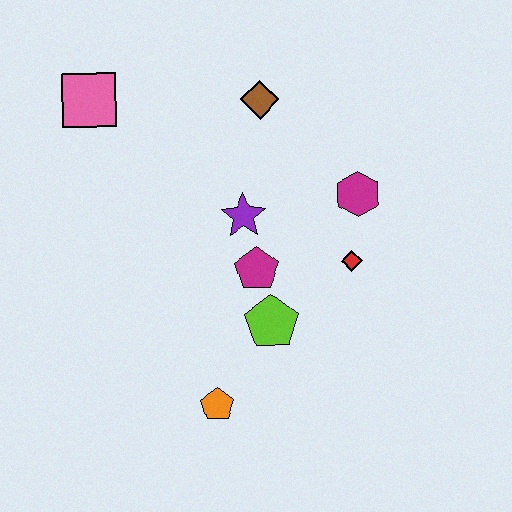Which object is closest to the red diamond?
The magenta hexagon is closest to the red diamond.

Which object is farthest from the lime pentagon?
The pink square is farthest from the lime pentagon.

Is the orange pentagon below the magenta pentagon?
Yes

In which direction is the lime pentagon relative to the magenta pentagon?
The lime pentagon is below the magenta pentagon.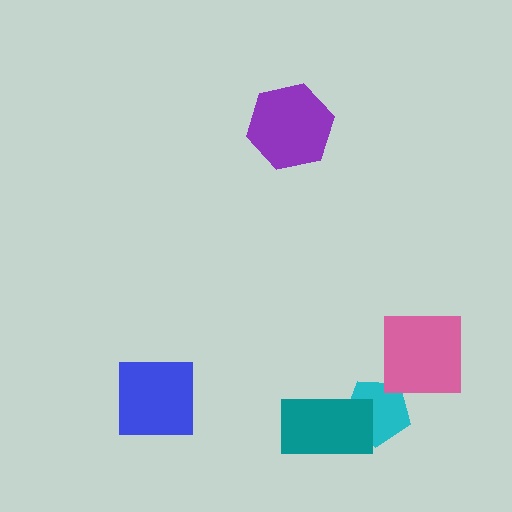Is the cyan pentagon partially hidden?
Yes, it is partially covered by another shape.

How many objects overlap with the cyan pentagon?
1 object overlaps with the cyan pentagon.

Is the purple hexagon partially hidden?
No, no other shape covers it.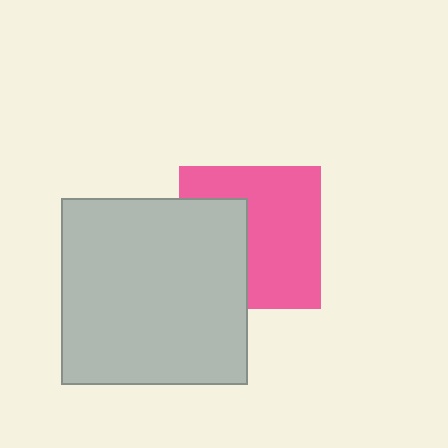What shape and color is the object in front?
The object in front is a light gray square.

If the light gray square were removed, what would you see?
You would see the complete pink square.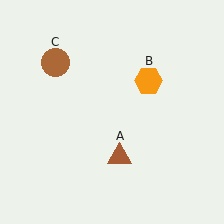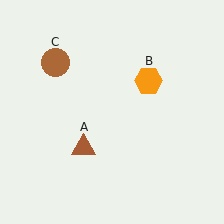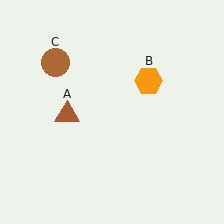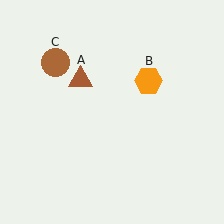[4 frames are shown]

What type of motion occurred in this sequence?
The brown triangle (object A) rotated clockwise around the center of the scene.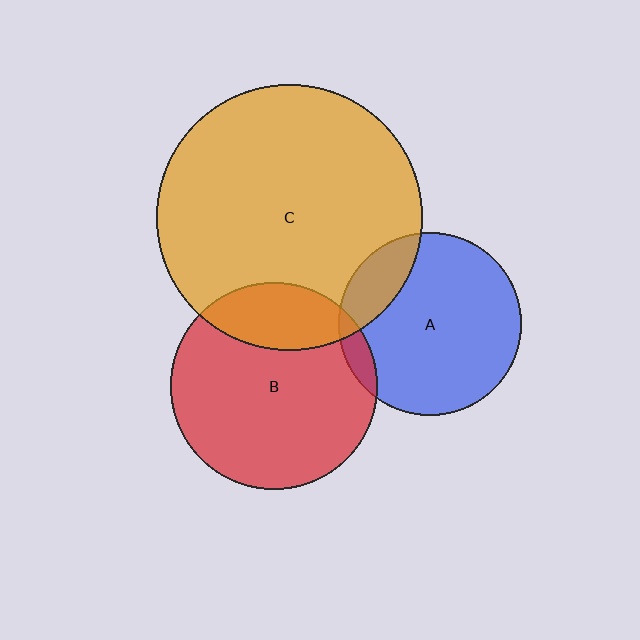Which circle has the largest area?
Circle C (orange).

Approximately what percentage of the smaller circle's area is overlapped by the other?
Approximately 25%.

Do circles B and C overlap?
Yes.